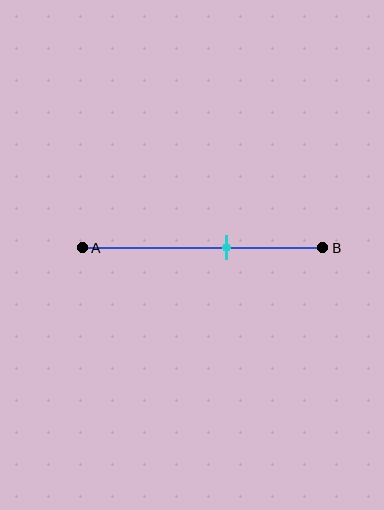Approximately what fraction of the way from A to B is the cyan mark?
The cyan mark is approximately 60% of the way from A to B.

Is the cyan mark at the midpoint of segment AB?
No, the mark is at about 60% from A, not at the 50% midpoint.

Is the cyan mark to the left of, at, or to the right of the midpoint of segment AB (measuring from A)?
The cyan mark is to the right of the midpoint of segment AB.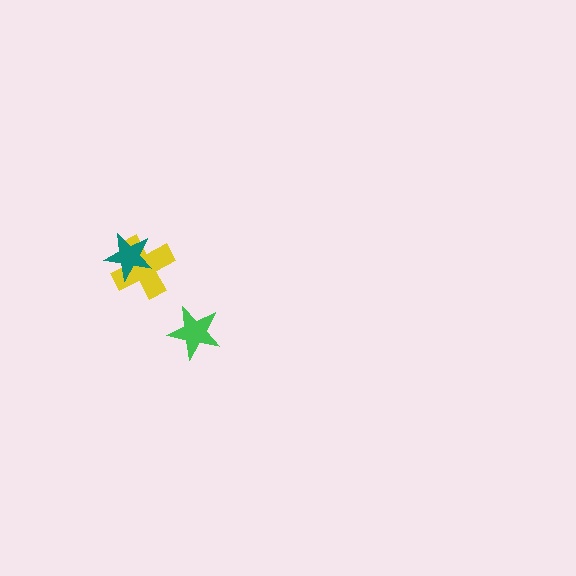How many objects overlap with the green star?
0 objects overlap with the green star.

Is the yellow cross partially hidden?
Yes, it is partially covered by another shape.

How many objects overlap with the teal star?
1 object overlaps with the teal star.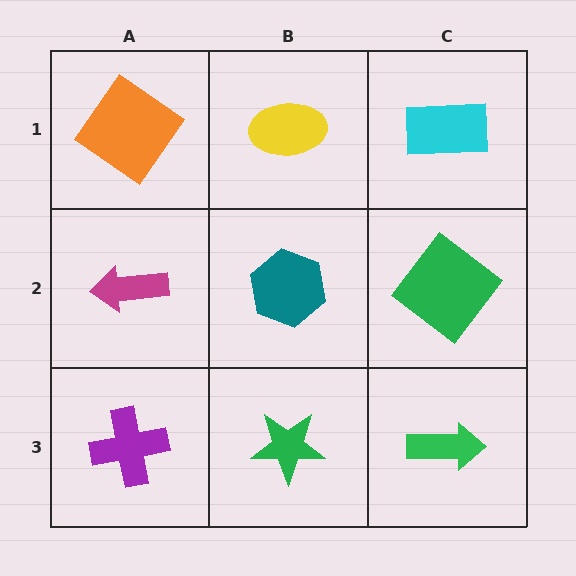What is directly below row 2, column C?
A green arrow.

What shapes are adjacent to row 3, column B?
A teal hexagon (row 2, column B), a purple cross (row 3, column A), a green arrow (row 3, column C).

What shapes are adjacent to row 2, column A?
An orange diamond (row 1, column A), a purple cross (row 3, column A), a teal hexagon (row 2, column B).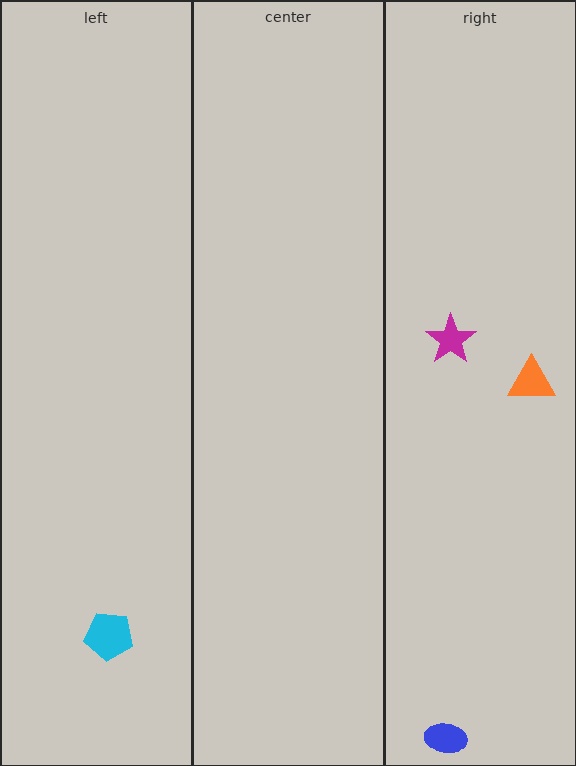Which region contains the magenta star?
The right region.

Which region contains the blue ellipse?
The right region.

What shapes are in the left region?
The cyan pentagon.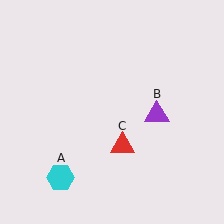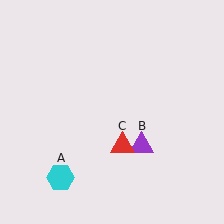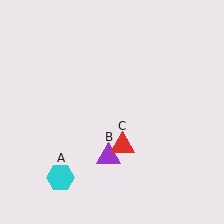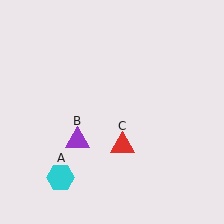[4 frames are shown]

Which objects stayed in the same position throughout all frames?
Cyan hexagon (object A) and red triangle (object C) remained stationary.